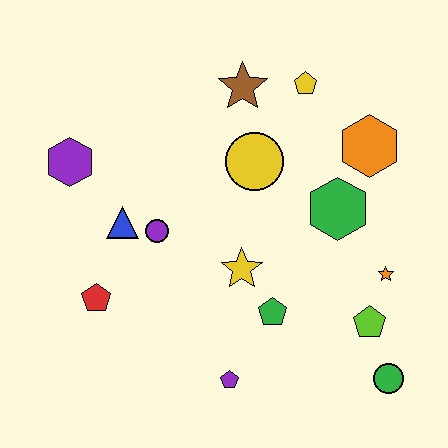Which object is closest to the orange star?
The lime pentagon is closest to the orange star.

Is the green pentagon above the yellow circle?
No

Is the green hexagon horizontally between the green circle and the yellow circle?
Yes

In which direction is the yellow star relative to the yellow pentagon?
The yellow star is below the yellow pentagon.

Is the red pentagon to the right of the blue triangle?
No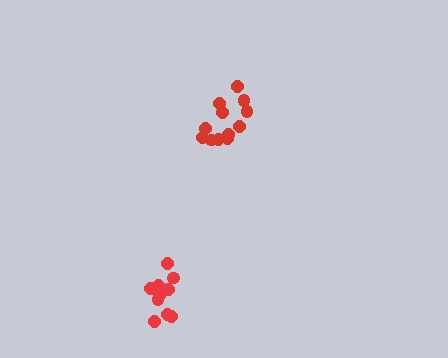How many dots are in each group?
Group 1: 11 dots, Group 2: 12 dots (23 total).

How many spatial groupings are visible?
There are 2 spatial groupings.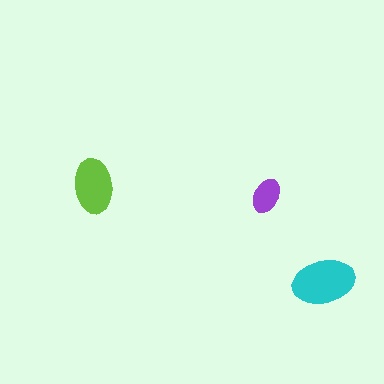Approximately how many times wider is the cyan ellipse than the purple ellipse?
About 2 times wider.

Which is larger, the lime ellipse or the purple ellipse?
The lime one.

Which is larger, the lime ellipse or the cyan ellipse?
The cyan one.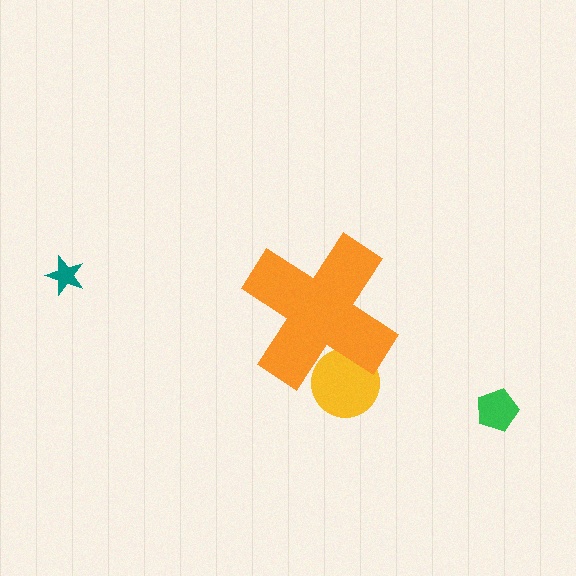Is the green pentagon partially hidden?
No, the green pentagon is fully visible.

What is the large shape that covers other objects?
An orange cross.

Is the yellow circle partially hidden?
Yes, the yellow circle is partially hidden behind the orange cross.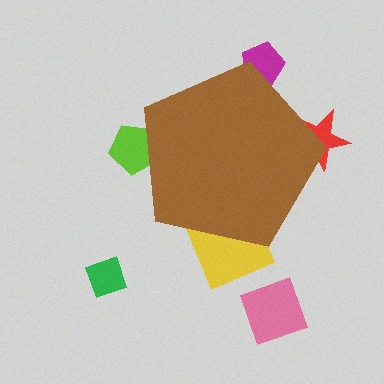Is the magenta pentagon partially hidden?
Yes, the magenta pentagon is partially hidden behind the brown pentagon.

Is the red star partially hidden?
Yes, the red star is partially hidden behind the brown pentagon.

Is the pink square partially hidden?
No, the pink square is fully visible.